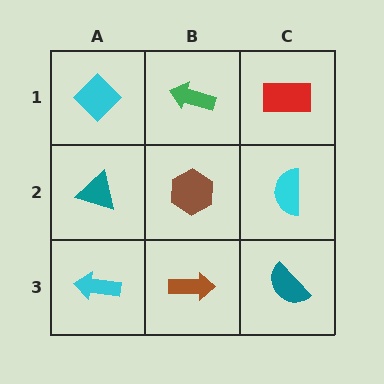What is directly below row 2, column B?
A brown arrow.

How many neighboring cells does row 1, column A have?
2.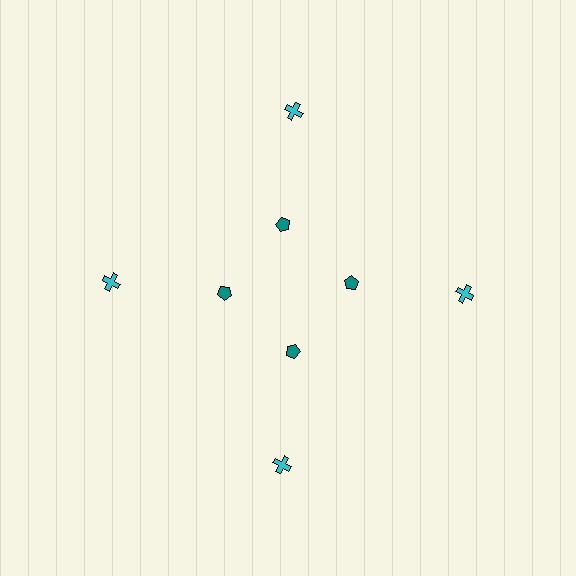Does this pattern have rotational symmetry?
Yes, this pattern has 4-fold rotational symmetry. It looks the same after rotating 90 degrees around the center.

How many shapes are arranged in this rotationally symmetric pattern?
There are 8 shapes, arranged in 4 groups of 2.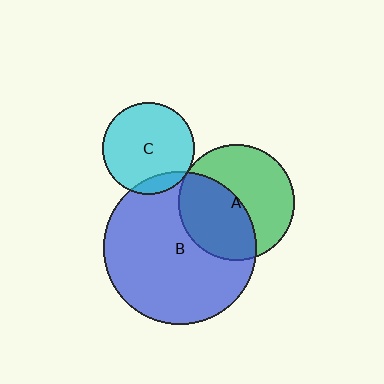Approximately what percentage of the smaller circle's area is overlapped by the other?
Approximately 5%.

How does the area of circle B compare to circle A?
Approximately 1.7 times.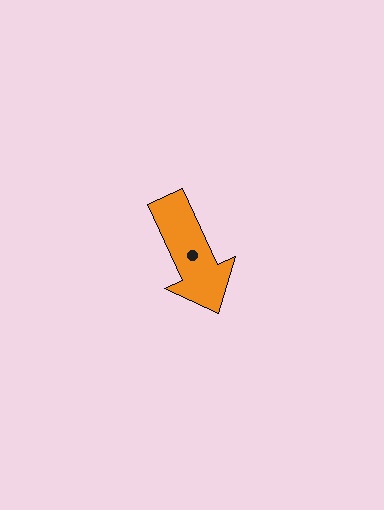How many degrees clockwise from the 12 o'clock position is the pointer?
Approximately 156 degrees.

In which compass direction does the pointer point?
Southeast.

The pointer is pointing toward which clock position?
Roughly 5 o'clock.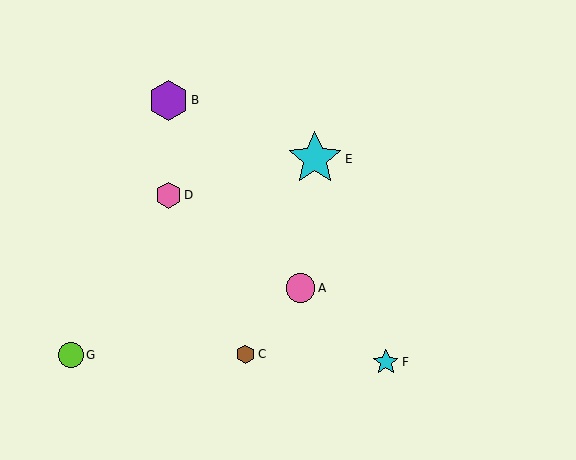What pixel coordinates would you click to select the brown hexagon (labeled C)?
Click at (245, 354) to select the brown hexagon C.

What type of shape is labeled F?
Shape F is a cyan star.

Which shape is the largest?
The cyan star (labeled E) is the largest.